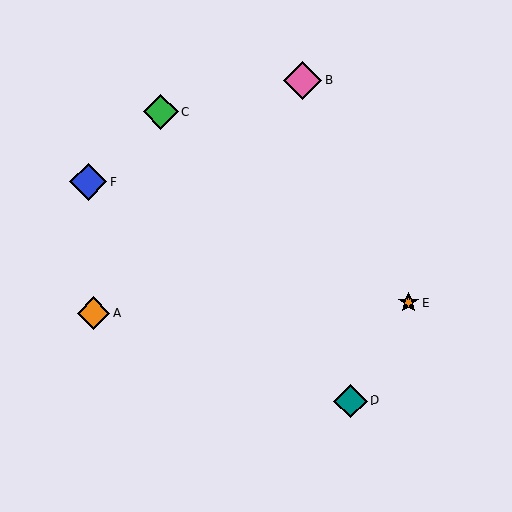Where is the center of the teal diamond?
The center of the teal diamond is at (350, 401).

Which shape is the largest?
The pink diamond (labeled B) is the largest.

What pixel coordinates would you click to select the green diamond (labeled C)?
Click at (161, 112) to select the green diamond C.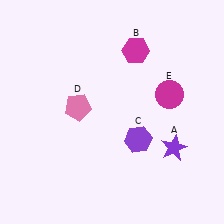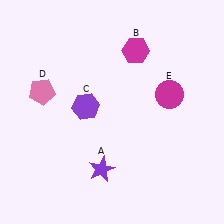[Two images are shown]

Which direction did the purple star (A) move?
The purple star (A) moved left.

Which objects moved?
The objects that moved are: the purple star (A), the purple hexagon (C), the pink pentagon (D).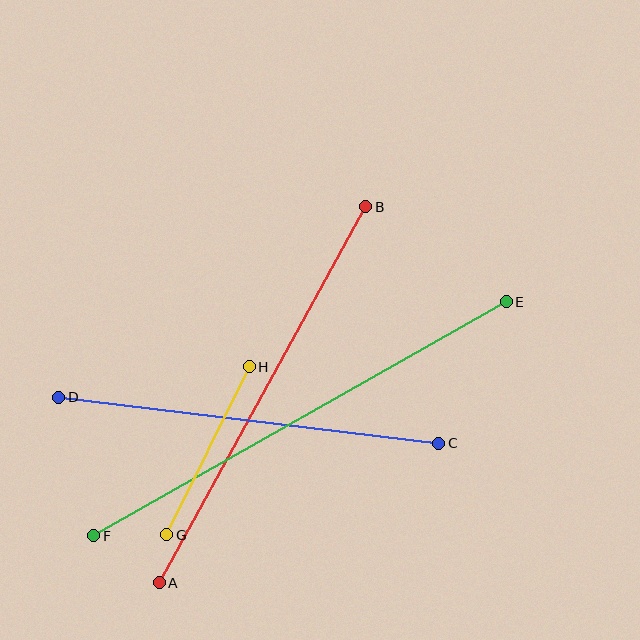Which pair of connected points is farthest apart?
Points E and F are farthest apart.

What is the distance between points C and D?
The distance is approximately 383 pixels.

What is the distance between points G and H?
The distance is approximately 187 pixels.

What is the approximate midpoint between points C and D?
The midpoint is at approximately (249, 420) pixels.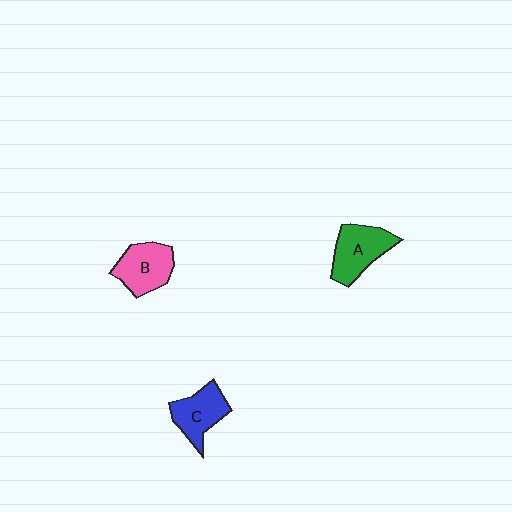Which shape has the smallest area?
Shape C (blue).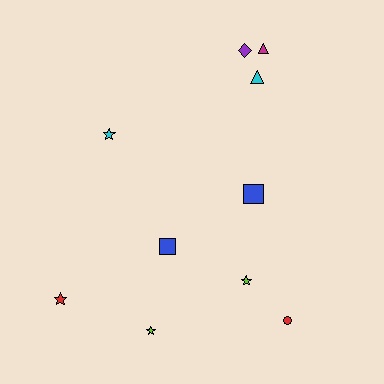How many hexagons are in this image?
There are no hexagons.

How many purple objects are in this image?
There is 1 purple object.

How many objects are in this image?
There are 10 objects.